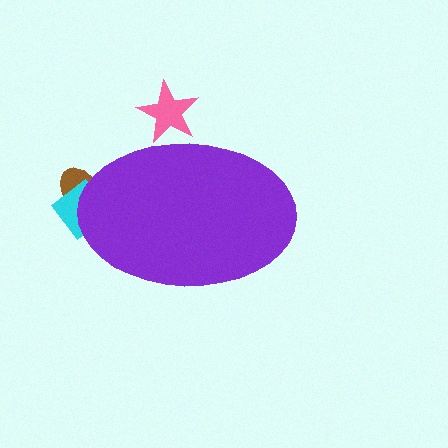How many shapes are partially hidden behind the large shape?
3 shapes are partially hidden.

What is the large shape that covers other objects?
A purple ellipse.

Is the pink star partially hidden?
Yes, the pink star is partially hidden behind the purple ellipse.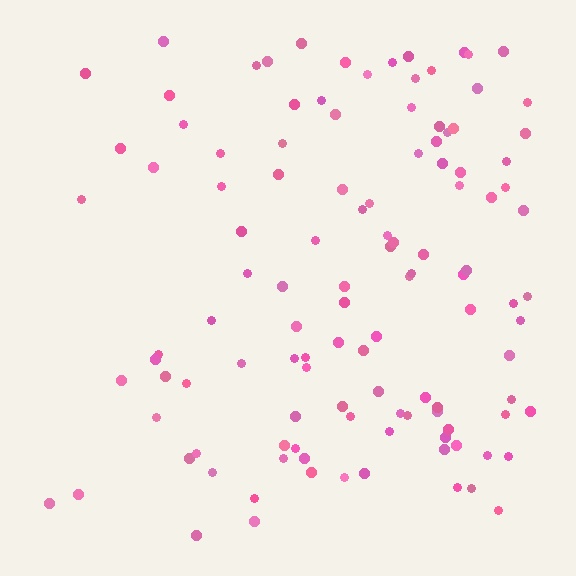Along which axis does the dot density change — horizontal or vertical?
Horizontal.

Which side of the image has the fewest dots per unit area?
The left.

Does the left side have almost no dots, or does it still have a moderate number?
Still a moderate number, just noticeably fewer than the right.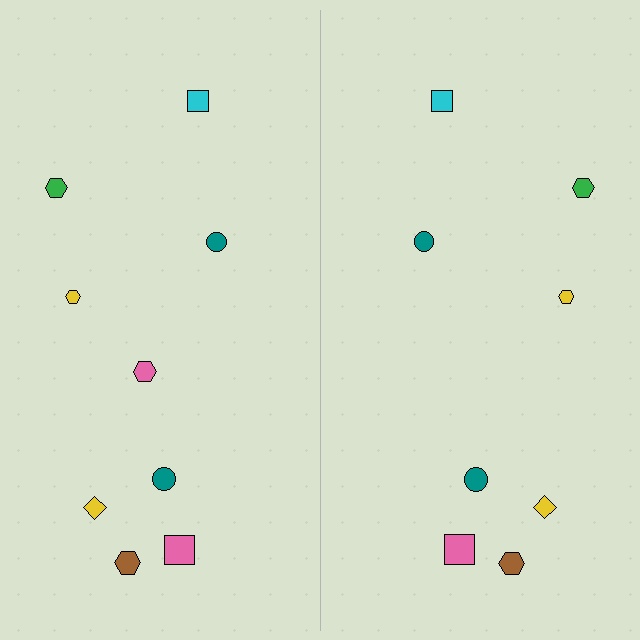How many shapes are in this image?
There are 17 shapes in this image.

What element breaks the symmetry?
A pink hexagon is missing from the right side.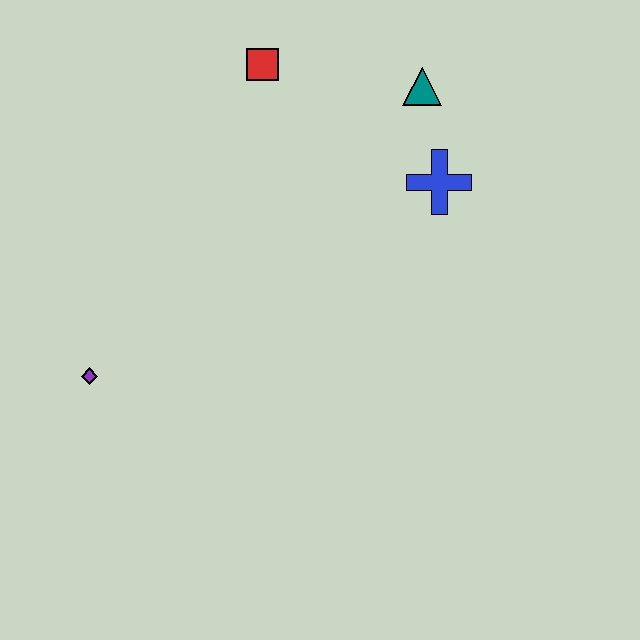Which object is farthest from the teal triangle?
The purple diamond is farthest from the teal triangle.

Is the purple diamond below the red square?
Yes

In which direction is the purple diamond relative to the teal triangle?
The purple diamond is to the left of the teal triangle.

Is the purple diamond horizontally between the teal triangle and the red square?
No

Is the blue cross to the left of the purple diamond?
No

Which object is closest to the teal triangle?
The blue cross is closest to the teal triangle.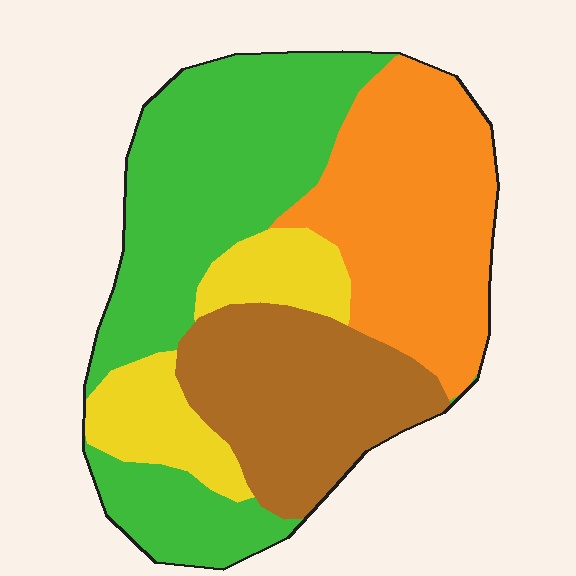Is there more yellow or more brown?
Brown.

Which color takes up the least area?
Yellow, at roughly 15%.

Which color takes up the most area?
Green, at roughly 35%.